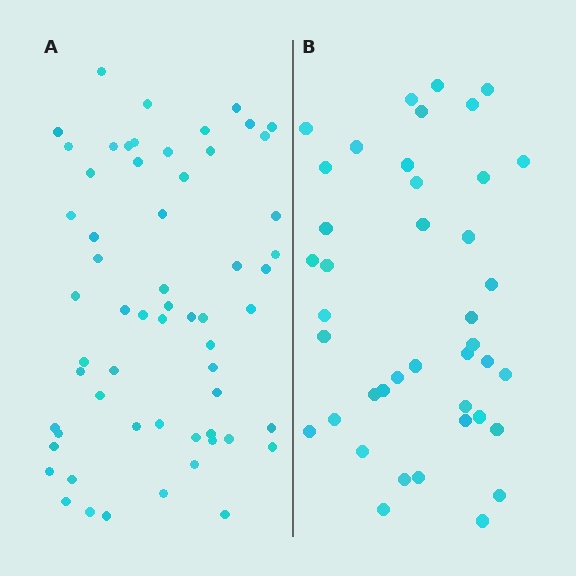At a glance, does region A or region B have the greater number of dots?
Region A (the left region) has more dots.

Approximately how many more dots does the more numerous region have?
Region A has approximately 20 more dots than region B.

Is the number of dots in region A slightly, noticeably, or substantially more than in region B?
Region A has substantially more. The ratio is roughly 1.5 to 1.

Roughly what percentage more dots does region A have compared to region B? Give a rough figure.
About 45% more.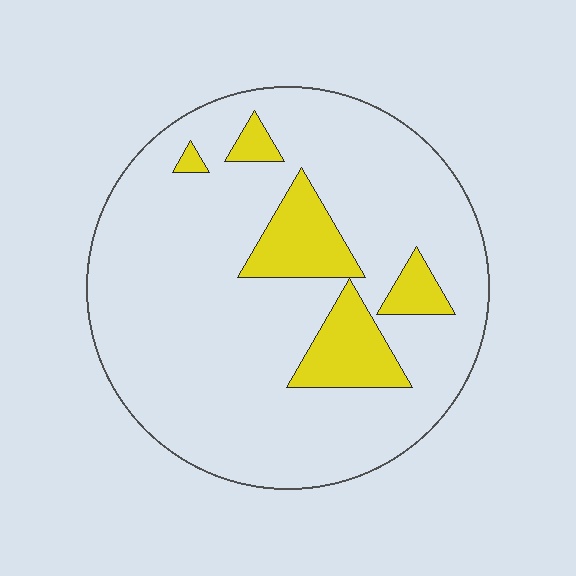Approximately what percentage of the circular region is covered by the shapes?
Approximately 15%.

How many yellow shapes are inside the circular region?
5.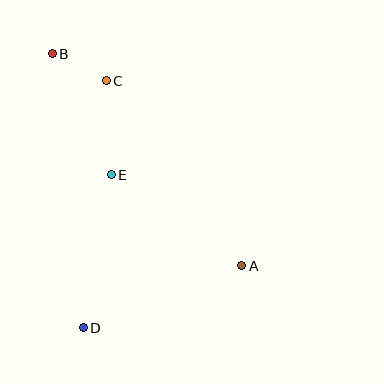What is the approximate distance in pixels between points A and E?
The distance between A and E is approximately 159 pixels.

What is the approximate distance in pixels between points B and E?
The distance between B and E is approximately 135 pixels.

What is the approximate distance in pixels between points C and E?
The distance between C and E is approximately 94 pixels.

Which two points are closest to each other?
Points B and C are closest to each other.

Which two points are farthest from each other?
Points A and B are farthest from each other.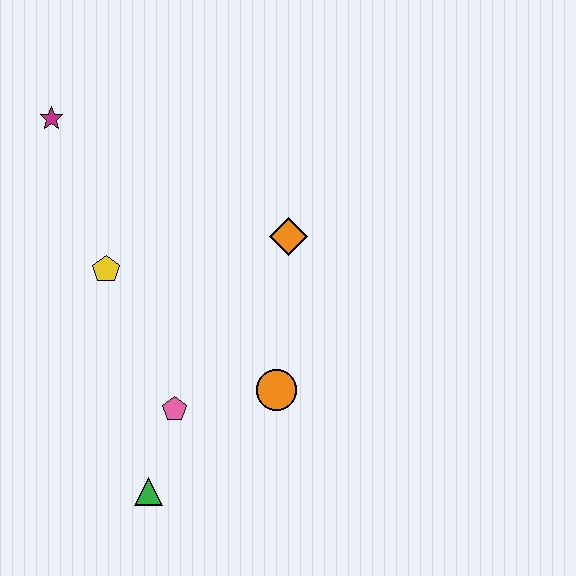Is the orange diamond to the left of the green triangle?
No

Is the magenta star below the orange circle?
No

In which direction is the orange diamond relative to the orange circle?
The orange diamond is above the orange circle.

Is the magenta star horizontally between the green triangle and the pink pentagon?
No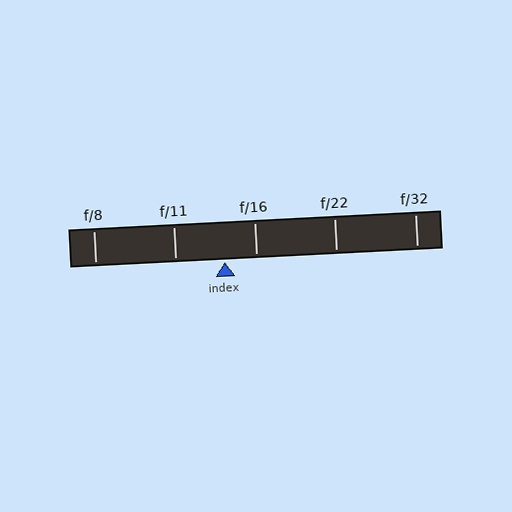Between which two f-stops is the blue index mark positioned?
The index mark is between f/11 and f/16.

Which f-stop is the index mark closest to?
The index mark is closest to f/16.